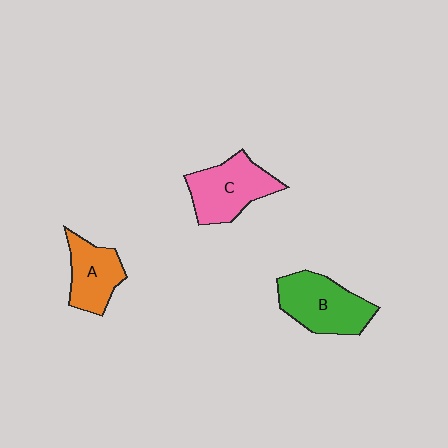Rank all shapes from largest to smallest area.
From largest to smallest: B (green), C (pink), A (orange).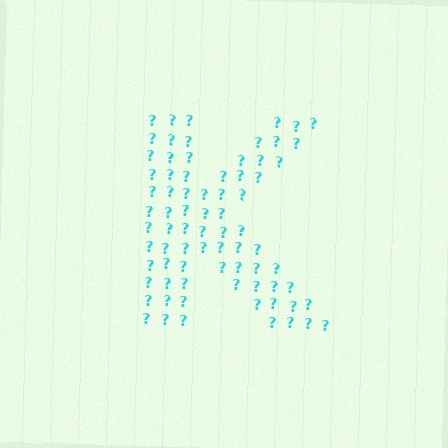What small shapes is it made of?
It is made of small question marks.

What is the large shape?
The large shape is the letter K.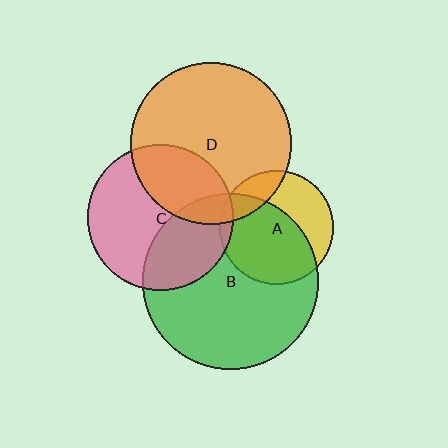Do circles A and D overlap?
Yes.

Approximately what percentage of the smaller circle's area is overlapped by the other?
Approximately 20%.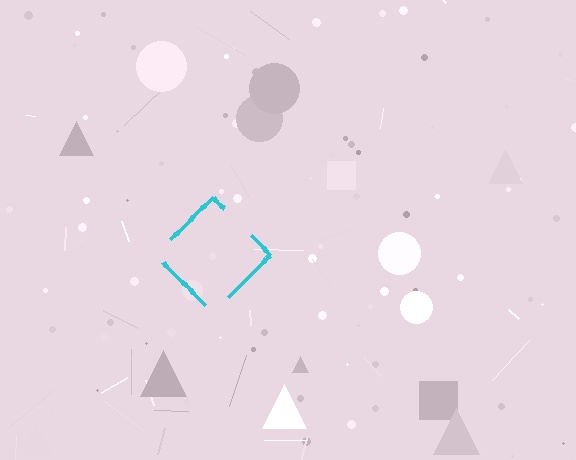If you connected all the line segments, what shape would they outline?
They would outline a diamond.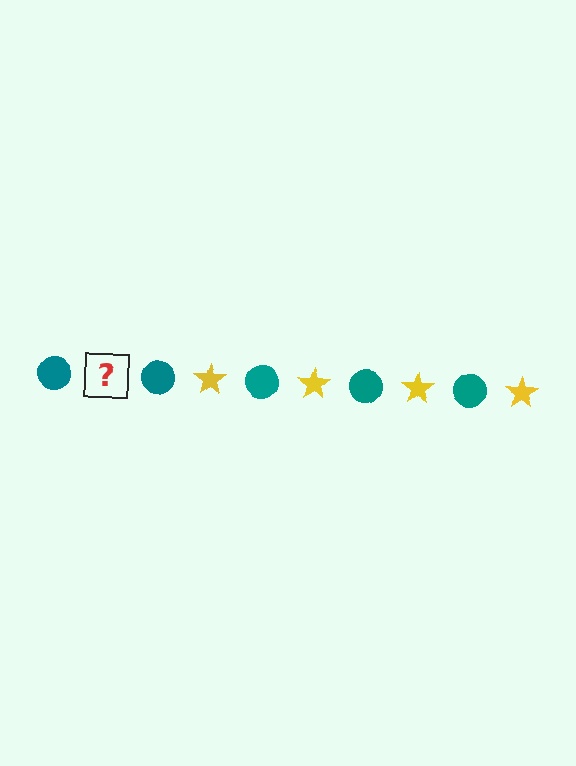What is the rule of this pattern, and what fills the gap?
The rule is that the pattern alternates between teal circle and yellow star. The gap should be filled with a yellow star.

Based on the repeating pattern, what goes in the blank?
The blank should be a yellow star.